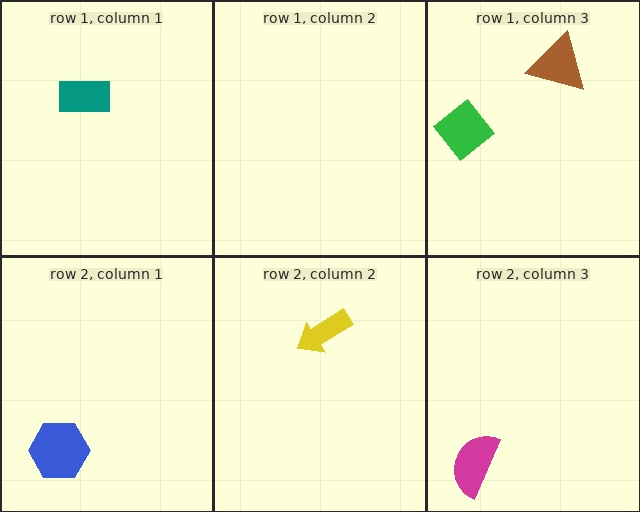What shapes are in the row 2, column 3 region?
The magenta semicircle.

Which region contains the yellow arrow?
The row 2, column 2 region.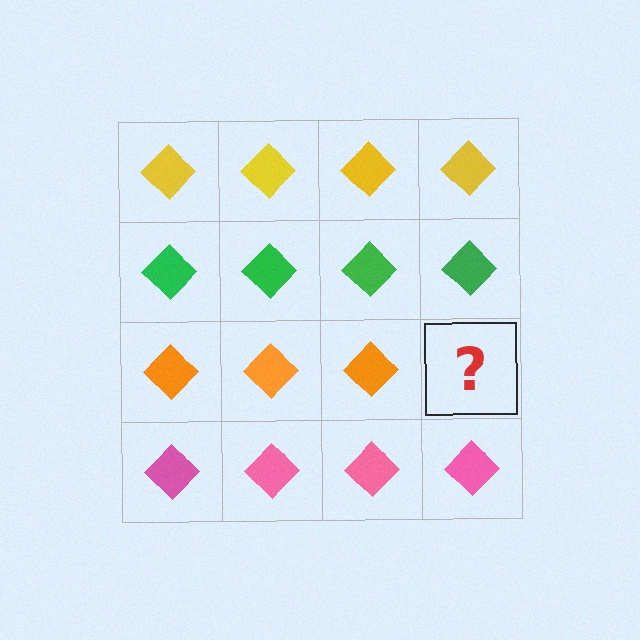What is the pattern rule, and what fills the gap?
The rule is that each row has a consistent color. The gap should be filled with an orange diamond.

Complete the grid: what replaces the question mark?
The question mark should be replaced with an orange diamond.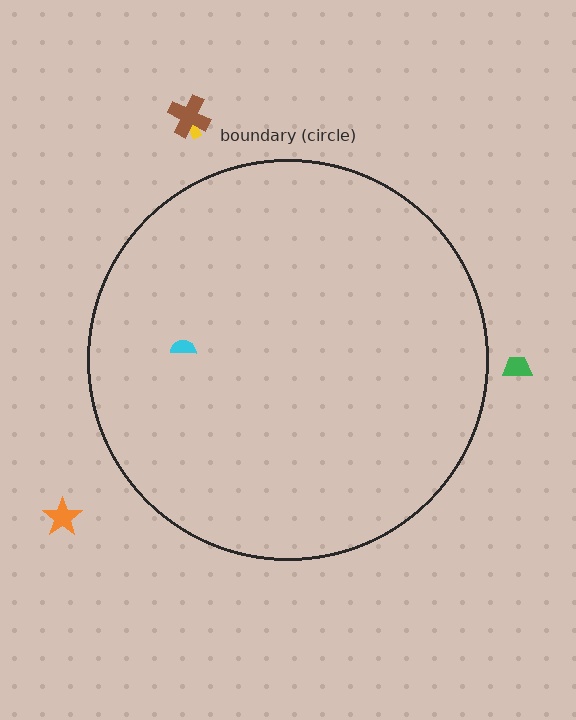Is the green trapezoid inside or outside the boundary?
Outside.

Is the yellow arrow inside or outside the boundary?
Outside.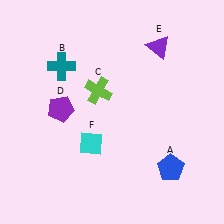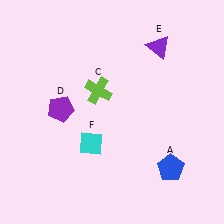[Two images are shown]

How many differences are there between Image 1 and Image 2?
There is 1 difference between the two images.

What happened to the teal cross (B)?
The teal cross (B) was removed in Image 2. It was in the top-left area of Image 1.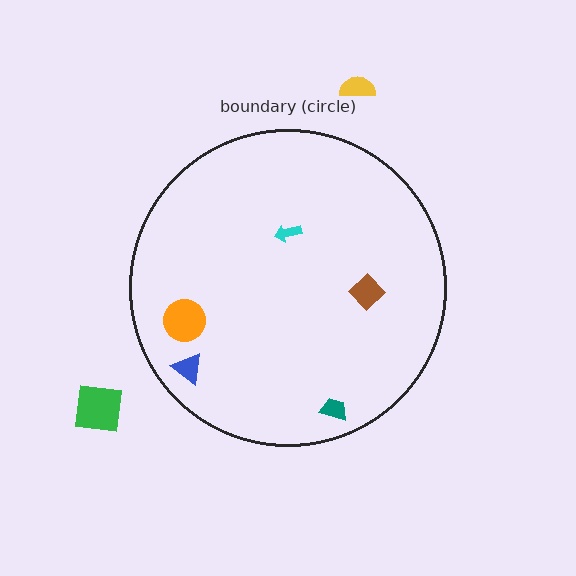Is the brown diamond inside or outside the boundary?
Inside.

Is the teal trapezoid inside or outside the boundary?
Inside.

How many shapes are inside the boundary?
5 inside, 2 outside.